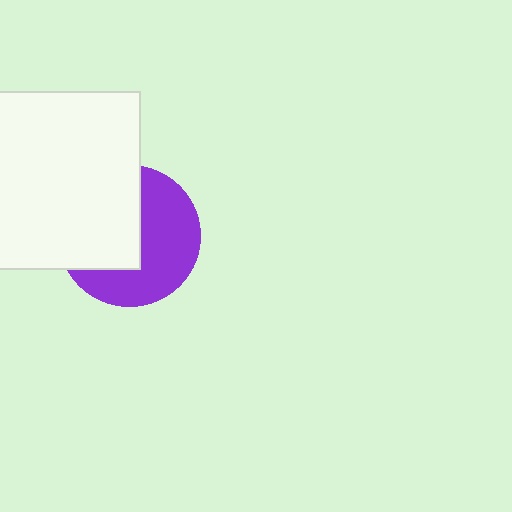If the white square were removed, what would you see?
You would see the complete purple circle.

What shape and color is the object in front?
The object in front is a white square.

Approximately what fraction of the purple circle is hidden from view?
Roughly 47% of the purple circle is hidden behind the white square.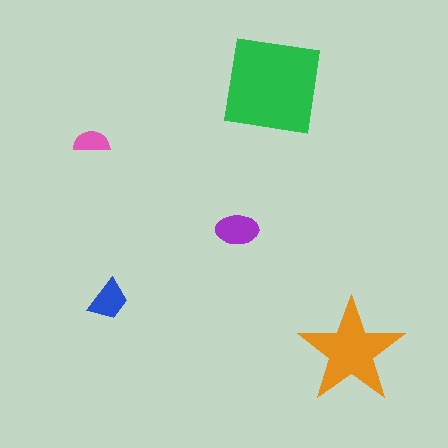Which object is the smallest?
The pink semicircle.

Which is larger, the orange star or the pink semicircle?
The orange star.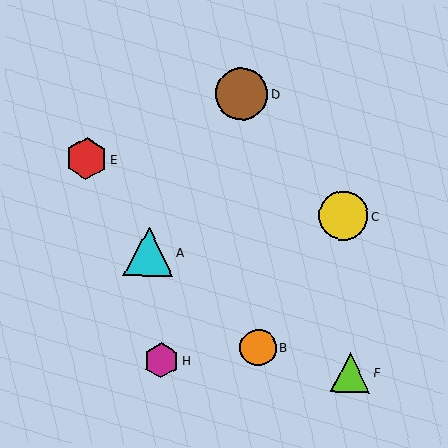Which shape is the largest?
The brown circle (labeled D) is the largest.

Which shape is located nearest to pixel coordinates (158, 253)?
The cyan triangle (labeled A) at (149, 252) is nearest to that location.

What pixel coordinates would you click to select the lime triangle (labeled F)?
Click at (350, 372) to select the lime triangle F.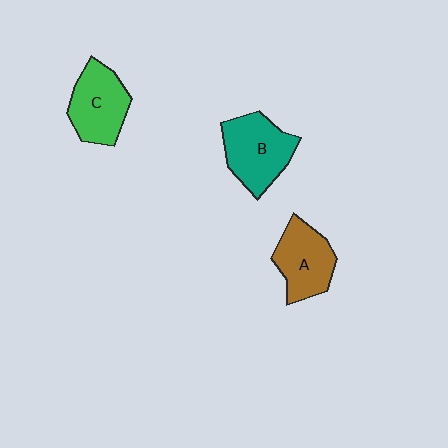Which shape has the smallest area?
Shape A (brown).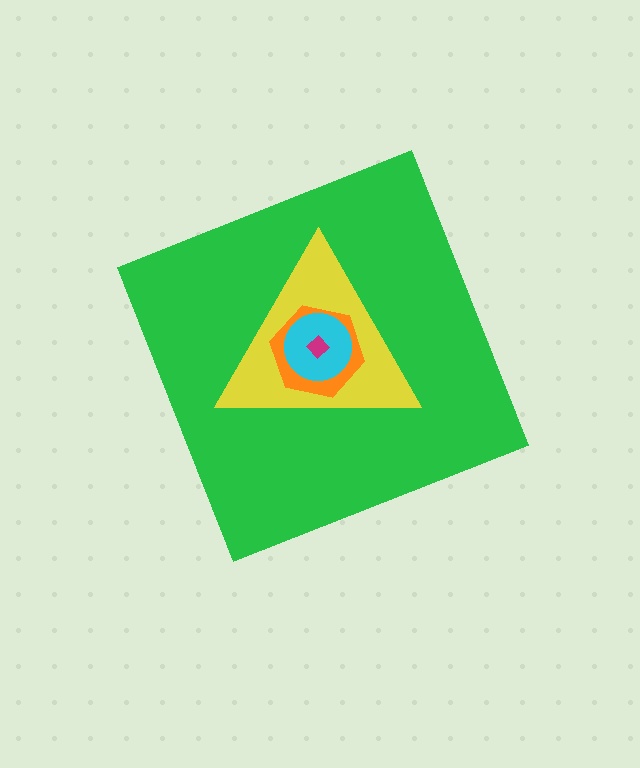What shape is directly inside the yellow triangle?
The orange hexagon.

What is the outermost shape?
The green diamond.